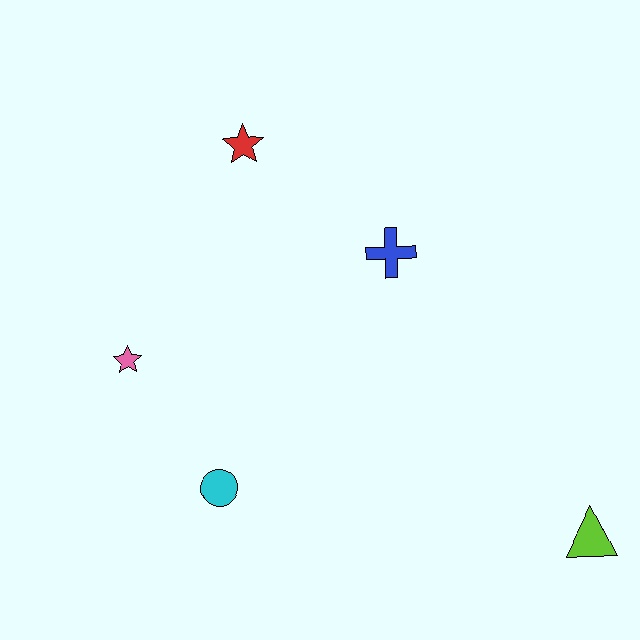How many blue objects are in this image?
There is 1 blue object.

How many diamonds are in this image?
There are no diamonds.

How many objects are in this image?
There are 5 objects.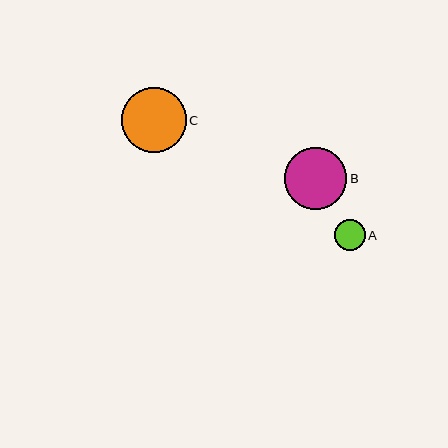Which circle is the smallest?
Circle A is the smallest with a size of approximately 30 pixels.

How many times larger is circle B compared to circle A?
Circle B is approximately 2.1 times the size of circle A.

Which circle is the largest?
Circle C is the largest with a size of approximately 65 pixels.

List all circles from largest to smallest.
From largest to smallest: C, B, A.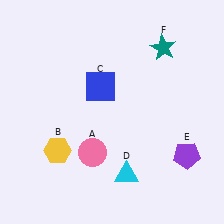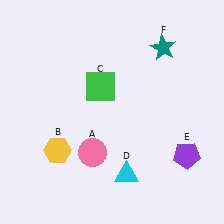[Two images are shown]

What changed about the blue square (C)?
In Image 1, C is blue. In Image 2, it changed to green.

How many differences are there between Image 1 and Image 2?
There is 1 difference between the two images.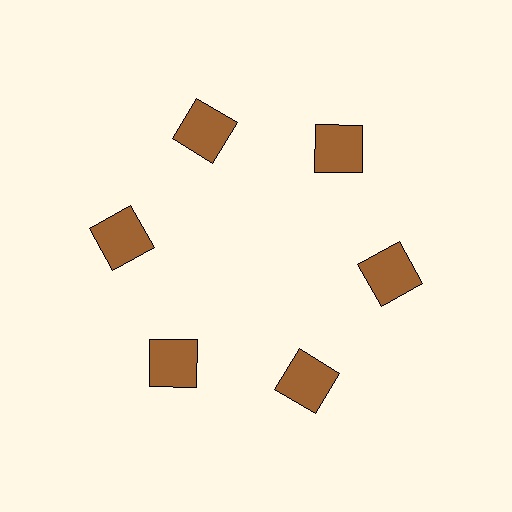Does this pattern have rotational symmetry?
Yes, this pattern has 6-fold rotational symmetry. It looks the same after rotating 60 degrees around the center.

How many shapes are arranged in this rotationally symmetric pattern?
There are 6 shapes, arranged in 6 groups of 1.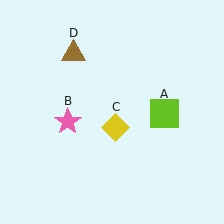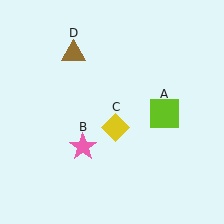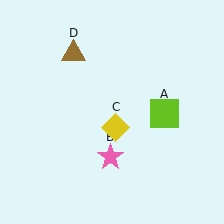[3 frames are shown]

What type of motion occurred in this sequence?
The pink star (object B) rotated counterclockwise around the center of the scene.